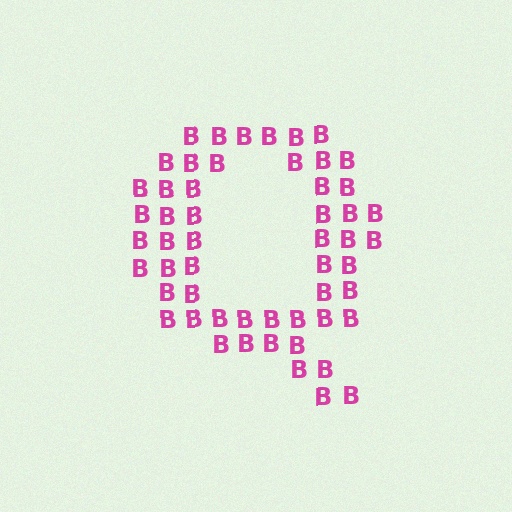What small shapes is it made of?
It is made of small letter B's.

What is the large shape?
The large shape is the letter Q.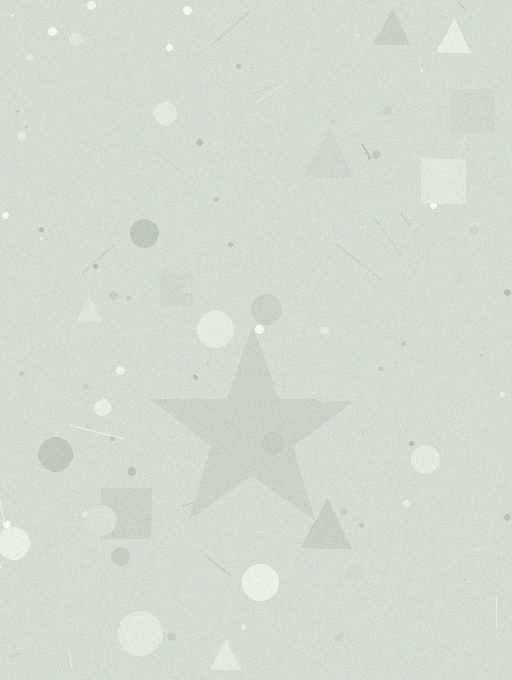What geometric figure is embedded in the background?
A star is embedded in the background.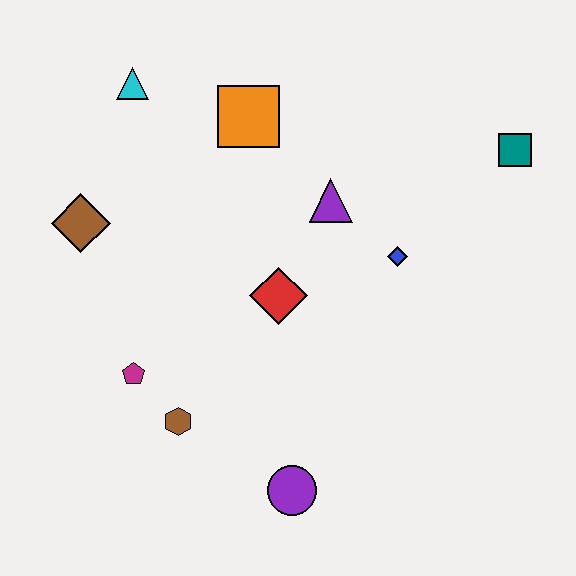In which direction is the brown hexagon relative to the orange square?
The brown hexagon is below the orange square.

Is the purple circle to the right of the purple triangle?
No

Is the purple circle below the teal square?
Yes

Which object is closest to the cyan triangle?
The orange square is closest to the cyan triangle.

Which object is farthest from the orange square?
The purple circle is farthest from the orange square.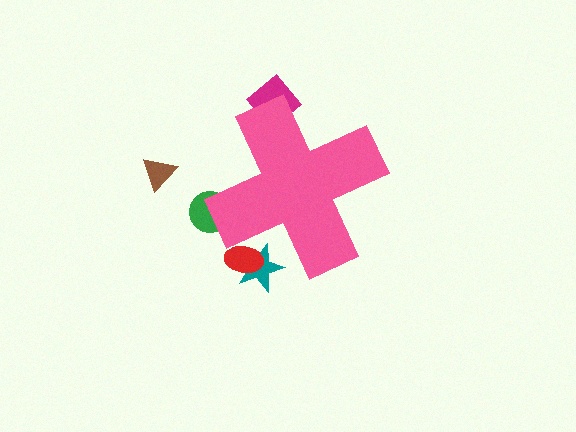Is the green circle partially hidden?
Yes, the green circle is partially hidden behind the pink cross.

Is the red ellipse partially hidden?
Yes, the red ellipse is partially hidden behind the pink cross.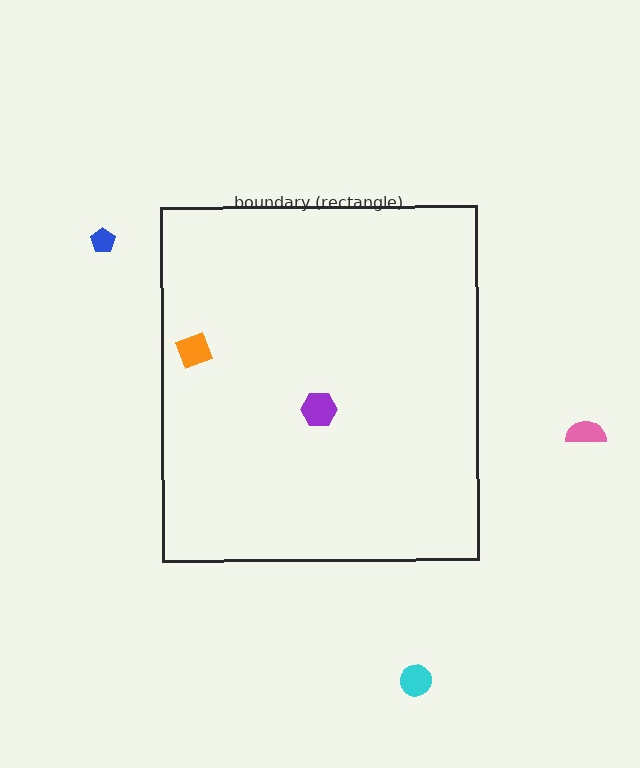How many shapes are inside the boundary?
2 inside, 3 outside.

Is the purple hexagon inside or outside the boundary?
Inside.